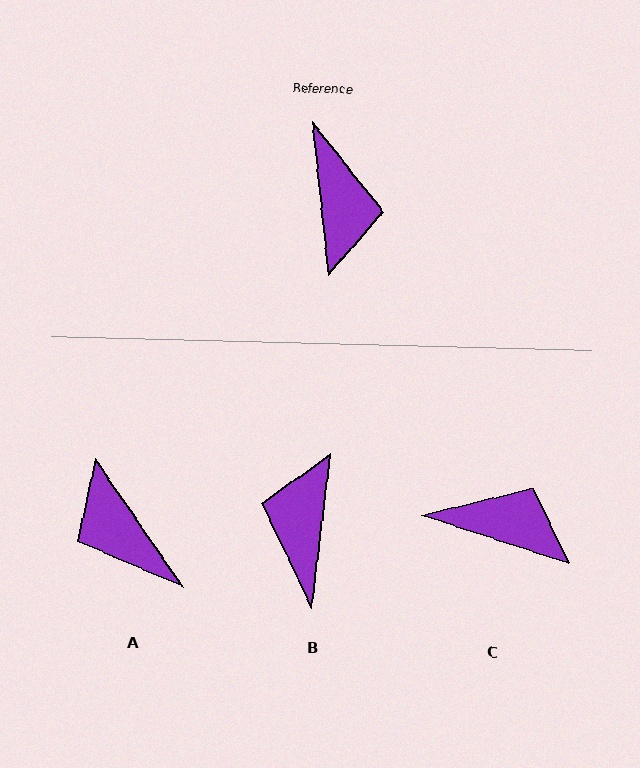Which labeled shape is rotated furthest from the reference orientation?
B, about 167 degrees away.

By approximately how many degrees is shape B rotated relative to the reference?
Approximately 167 degrees counter-clockwise.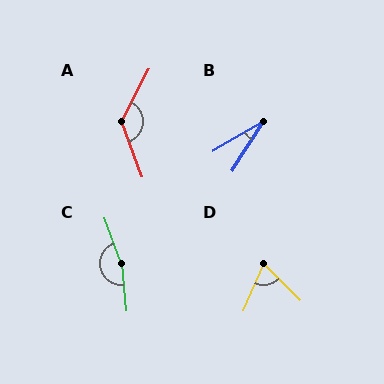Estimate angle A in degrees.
Approximately 133 degrees.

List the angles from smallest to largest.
B (27°), D (69°), A (133°), C (165°).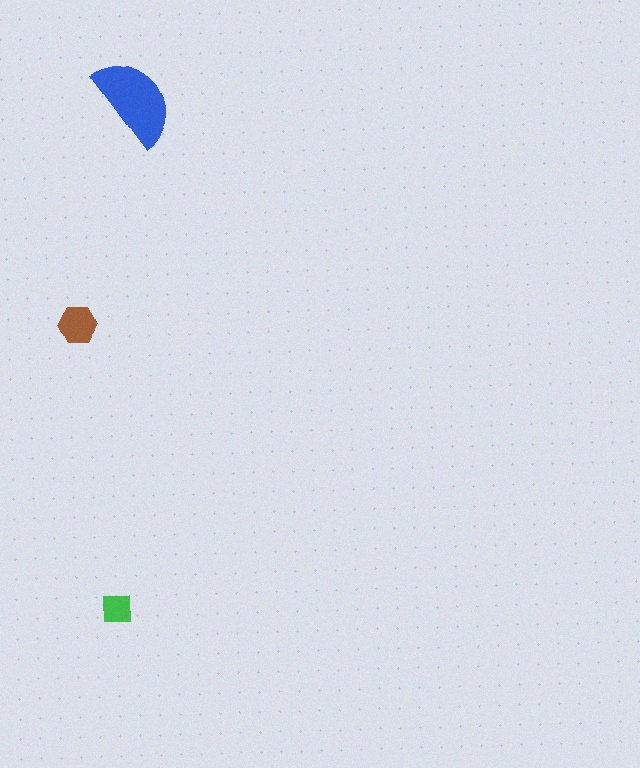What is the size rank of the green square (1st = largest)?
3rd.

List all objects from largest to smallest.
The blue semicircle, the brown hexagon, the green square.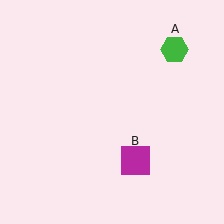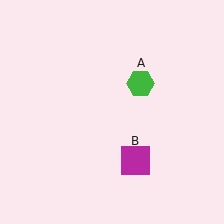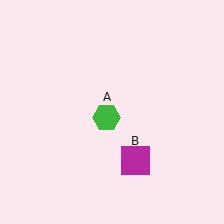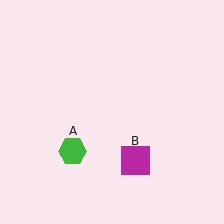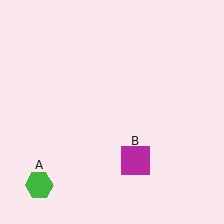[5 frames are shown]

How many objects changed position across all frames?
1 object changed position: green hexagon (object A).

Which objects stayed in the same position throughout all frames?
Magenta square (object B) remained stationary.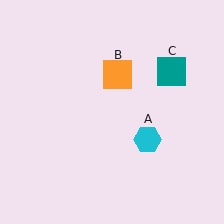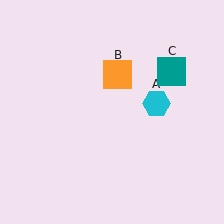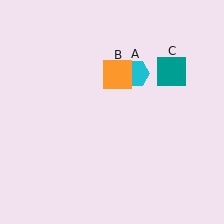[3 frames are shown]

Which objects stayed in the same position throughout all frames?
Orange square (object B) and teal square (object C) remained stationary.